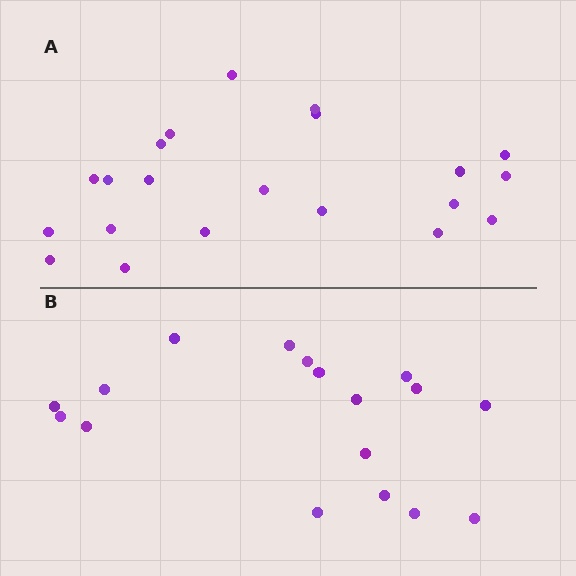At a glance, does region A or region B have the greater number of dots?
Region A (the top region) has more dots.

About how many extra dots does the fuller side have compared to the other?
Region A has about 4 more dots than region B.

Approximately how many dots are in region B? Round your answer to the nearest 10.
About 20 dots. (The exact count is 17, which rounds to 20.)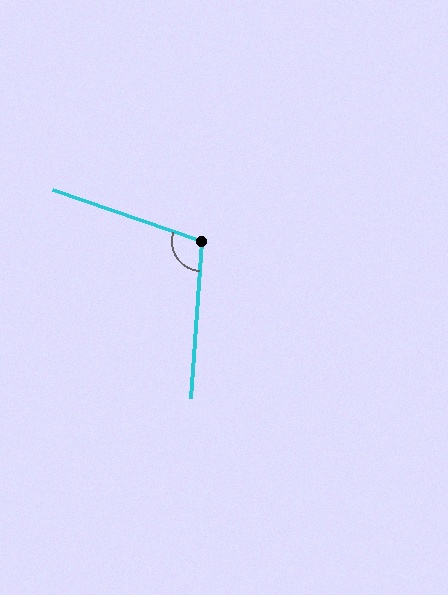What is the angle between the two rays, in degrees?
Approximately 105 degrees.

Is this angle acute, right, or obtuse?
It is obtuse.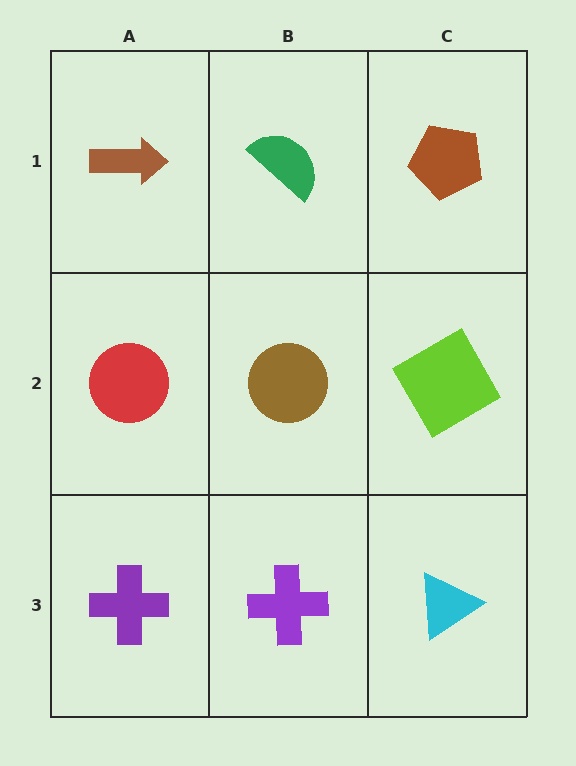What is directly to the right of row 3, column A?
A purple cross.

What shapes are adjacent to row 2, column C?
A brown pentagon (row 1, column C), a cyan triangle (row 3, column C), a brown circle (row 2, column B).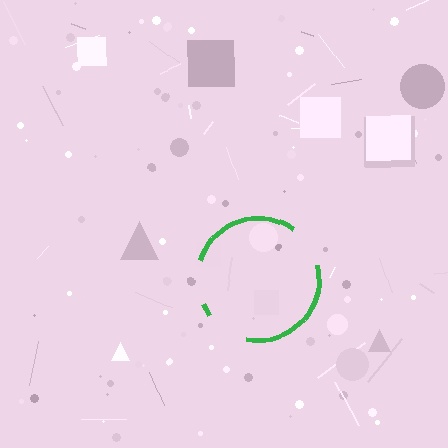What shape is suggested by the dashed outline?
The dashed outline suggests a circle.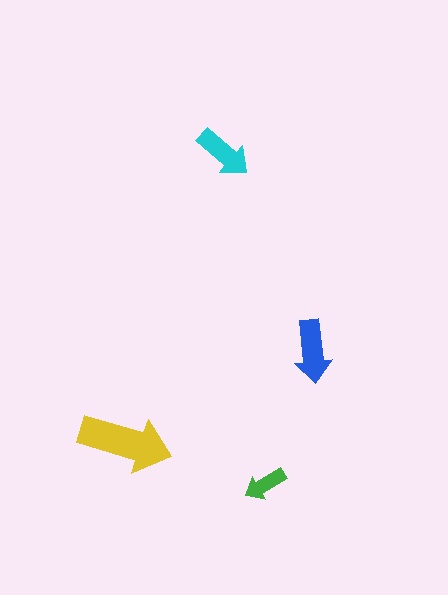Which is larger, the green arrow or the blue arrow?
The blue one.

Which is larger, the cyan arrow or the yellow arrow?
The yellow one.